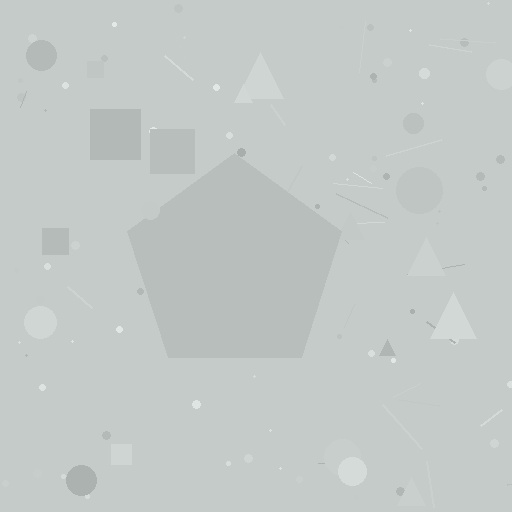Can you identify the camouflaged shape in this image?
The camouflaged shape is a pentagon.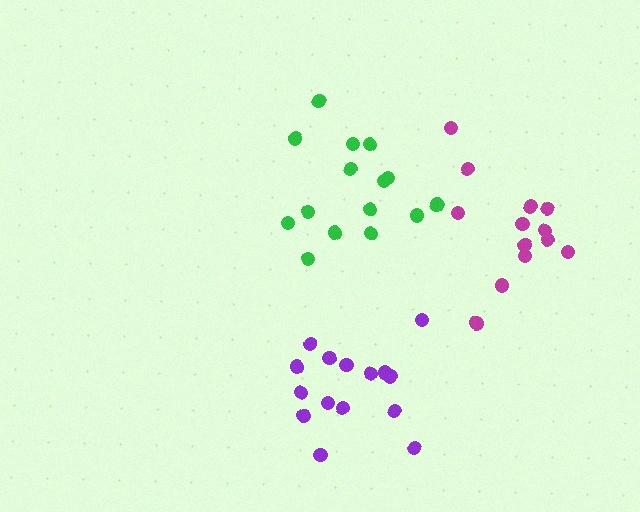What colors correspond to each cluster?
The clusters are colored: purple, magenta, green.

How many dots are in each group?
Group 1: 15 dots, Group 2: 13 dots, Group 3: 15 dots (43 total).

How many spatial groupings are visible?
There are 3 spatial groupings.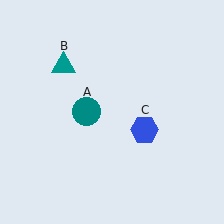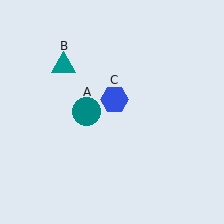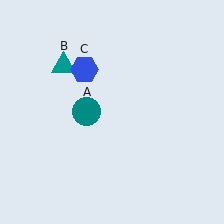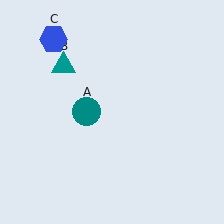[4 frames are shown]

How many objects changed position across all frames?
1 object changed position: blue hexagon (object C).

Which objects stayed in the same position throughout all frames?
Teal circle (object A) and teal triangle (object B) remained stationary.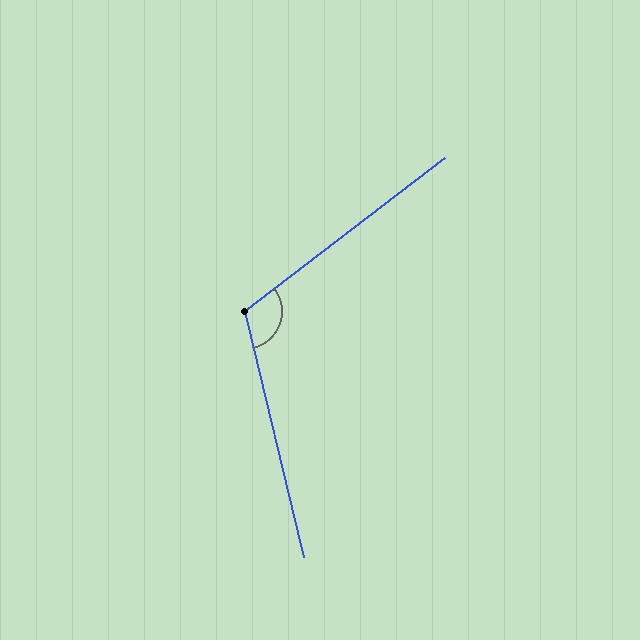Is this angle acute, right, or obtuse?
It is obtuse.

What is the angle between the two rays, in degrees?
Approximately 114 degrees.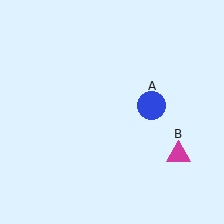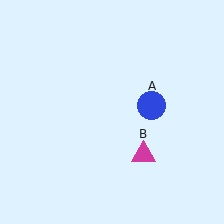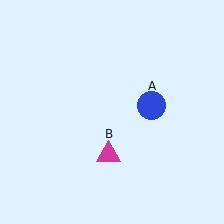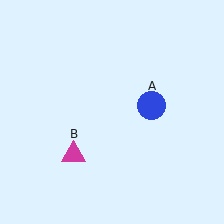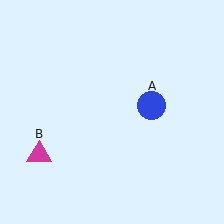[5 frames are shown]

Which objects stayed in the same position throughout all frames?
Blue circle (object A) remained stationary.